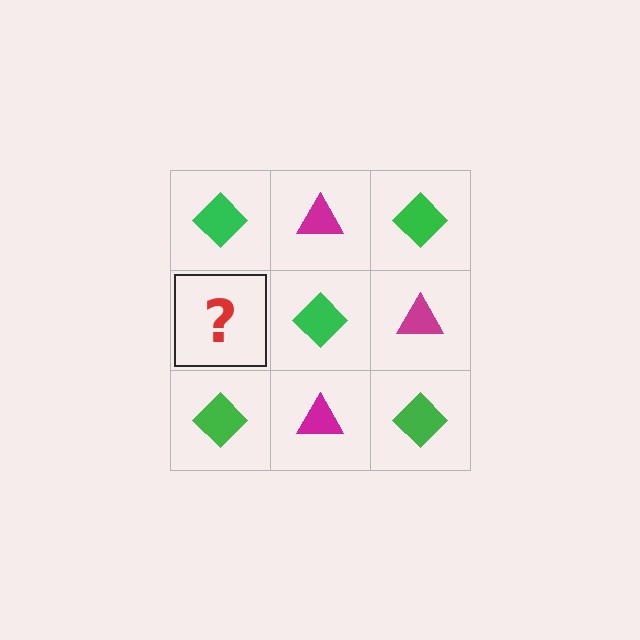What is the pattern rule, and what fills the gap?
The rule is that it alternates green diamond and magenta triangle in a checkerboard pattern. The gap should be filled with a magenta triangle.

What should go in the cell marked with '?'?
The missing cell should contain a magenta triangle.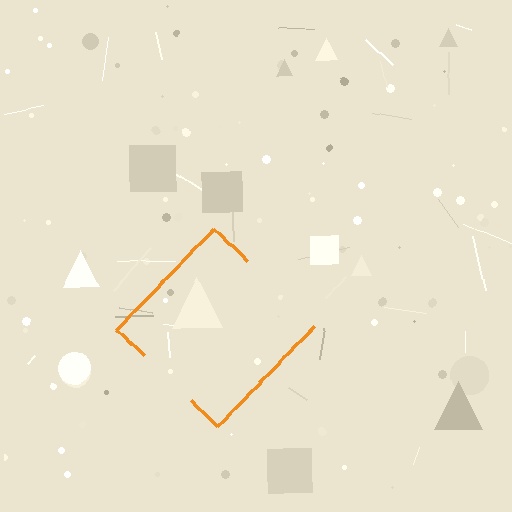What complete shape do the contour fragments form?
The contour fragments form a diamond.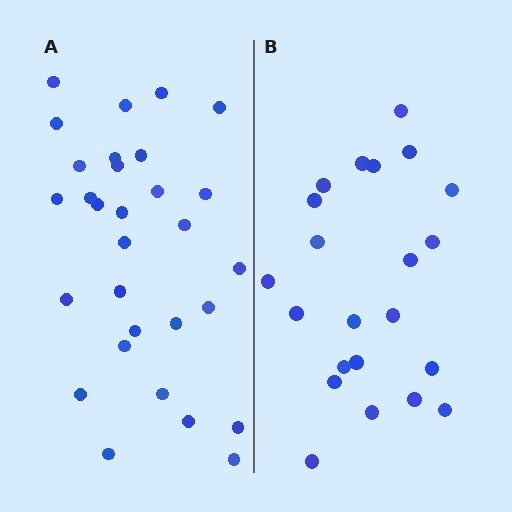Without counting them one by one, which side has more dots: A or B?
Region A (the left region) has more dots.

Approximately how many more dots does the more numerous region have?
Region A has roughly 8 or so more dots than region B.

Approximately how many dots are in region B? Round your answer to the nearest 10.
About 20 dots. (The exact count is 22, which rounds to 20.)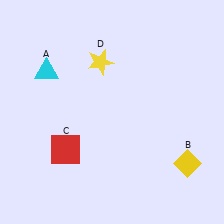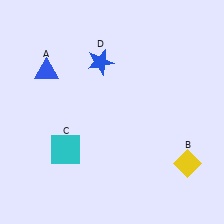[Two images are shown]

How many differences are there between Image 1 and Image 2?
There are 3 differences between the two images.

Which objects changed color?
A changed from cyan to blue. C changed from red to cyan. D changed from yellow to blue.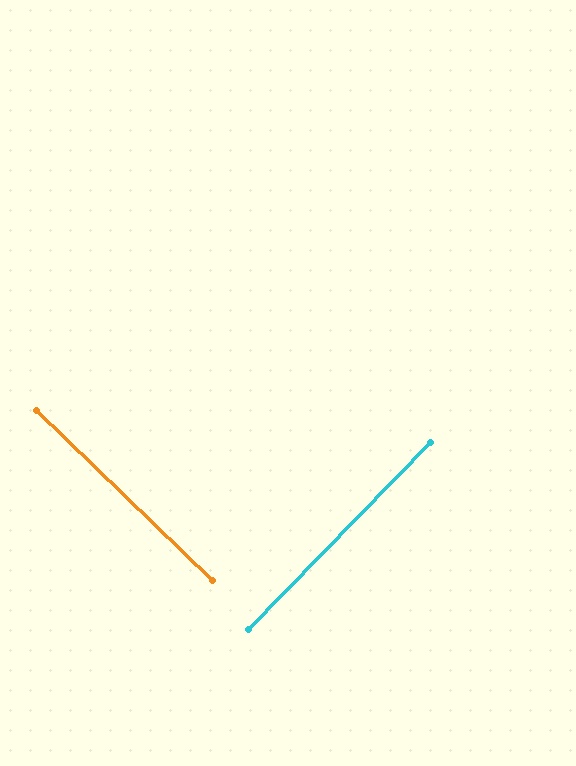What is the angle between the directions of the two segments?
Approximately 90 degrees.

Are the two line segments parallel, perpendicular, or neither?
Perpendicular — they meet at approximately 90°.